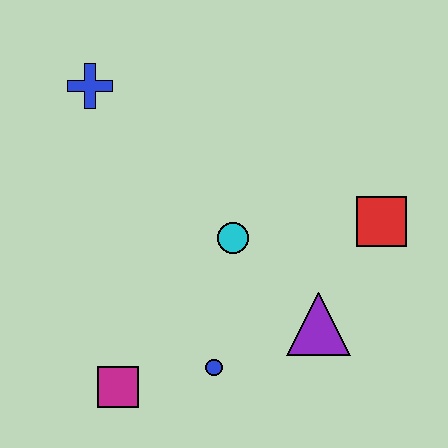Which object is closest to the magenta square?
The blue circle is closest to the magenta square.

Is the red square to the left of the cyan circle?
No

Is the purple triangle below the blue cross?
Yes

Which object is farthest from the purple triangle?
The blue cross is farthest from the purple triangle.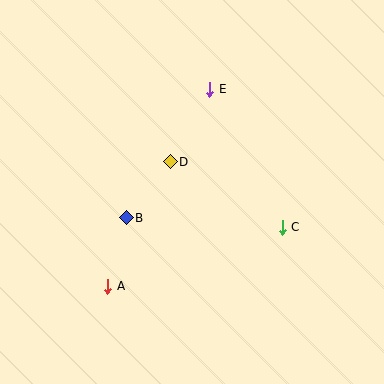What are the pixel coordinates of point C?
Point C is at (282, 227).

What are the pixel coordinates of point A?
Point A is at (108, 286).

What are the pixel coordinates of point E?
Point E is at (210, 89).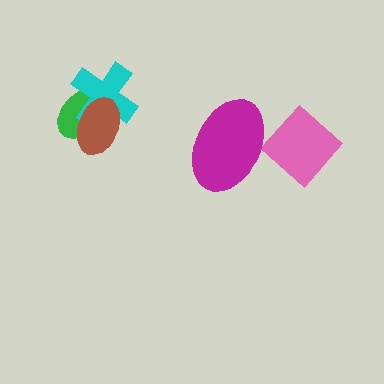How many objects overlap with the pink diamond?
1 object overlaps with the pink diamond.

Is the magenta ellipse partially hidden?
No, no other shape covers it.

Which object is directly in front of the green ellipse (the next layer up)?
The cyan cross is directly in front of the green ellipse.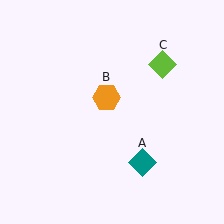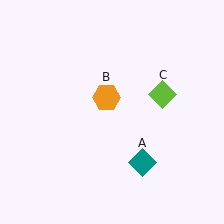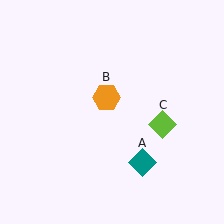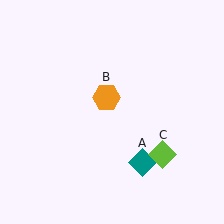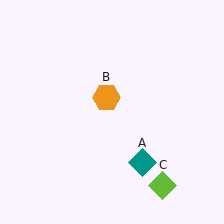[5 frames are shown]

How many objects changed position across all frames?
1 object changed position: lime diamond (object C).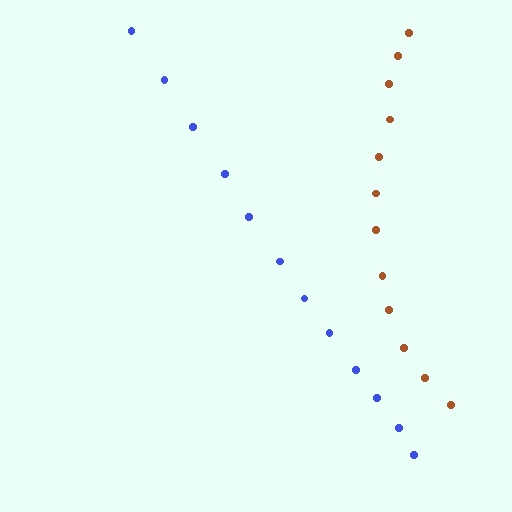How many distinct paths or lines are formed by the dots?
There are 2 distinct paths.